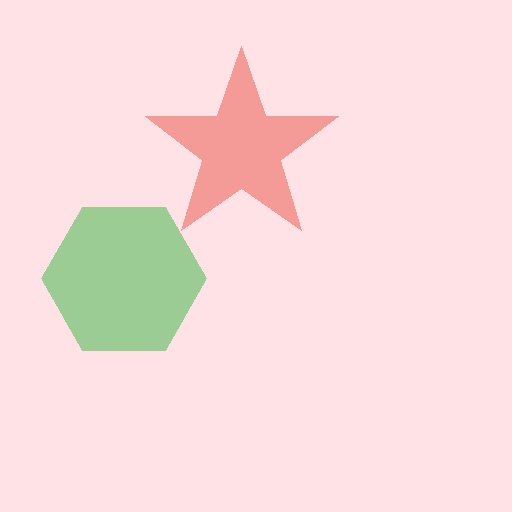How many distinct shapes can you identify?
There are 2 distinct shapes: a red star, a green hexagon.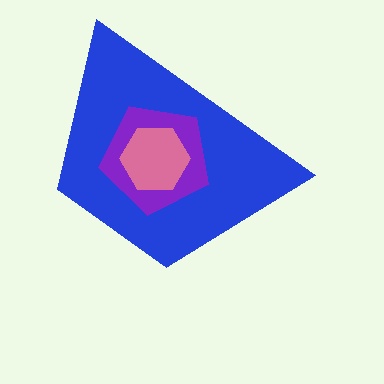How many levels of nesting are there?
3.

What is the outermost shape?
The blue trapezoid.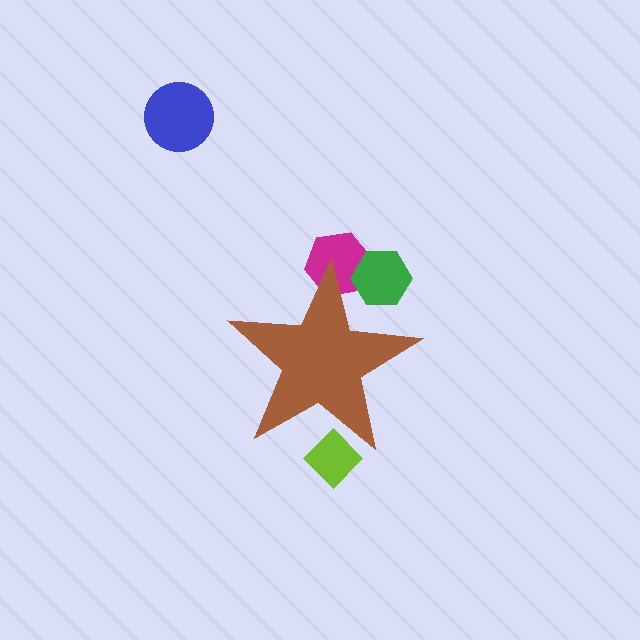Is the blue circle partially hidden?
No, the blue circle is fully visible.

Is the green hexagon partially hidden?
Yes, the green hexagon is partially hidden behind the brown star.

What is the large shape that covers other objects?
A brown star.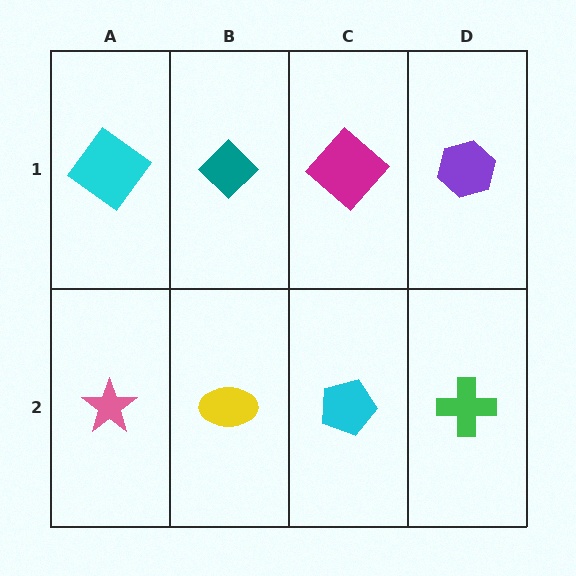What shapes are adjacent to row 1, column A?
A pink star (row 2, column A), a teal diamond (row 1, column B).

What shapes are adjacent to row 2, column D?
A purple hexagon (row 1, column D), a cyan pentagon (row 2, column C).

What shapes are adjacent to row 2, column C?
A magenta diamond (row 1, column C), a yellow ellipse (row 2, column B), a green cross (row 2, column D).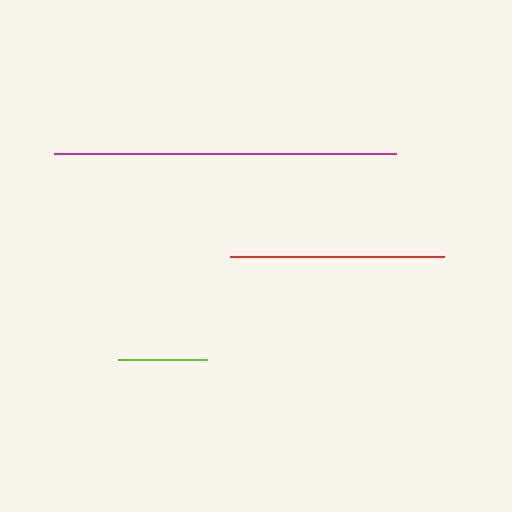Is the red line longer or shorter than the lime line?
The red line is longer than the lime line.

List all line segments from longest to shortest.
From longest to shortest: magenta, red, lime.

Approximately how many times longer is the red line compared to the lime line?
The red line is approximately 2.4 times the length of the lime line.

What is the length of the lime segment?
The lime segment is approximately 89 pixels long.